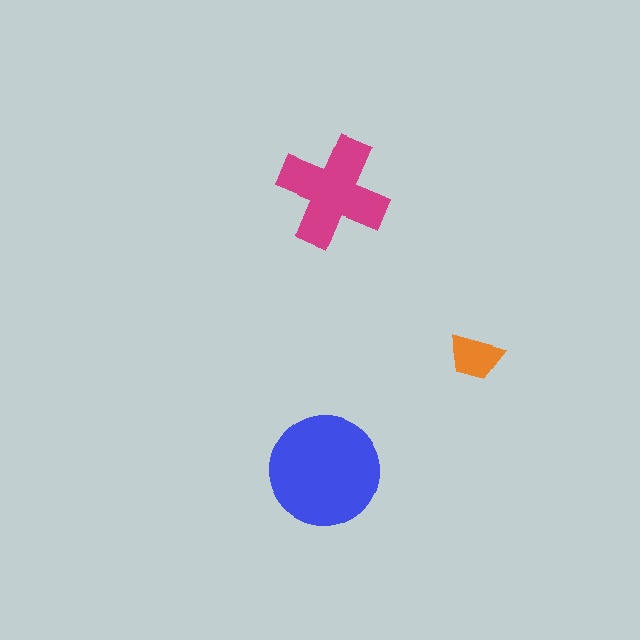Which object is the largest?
The blue circle.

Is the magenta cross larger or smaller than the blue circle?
Smaller.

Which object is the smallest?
The orange trapezoid.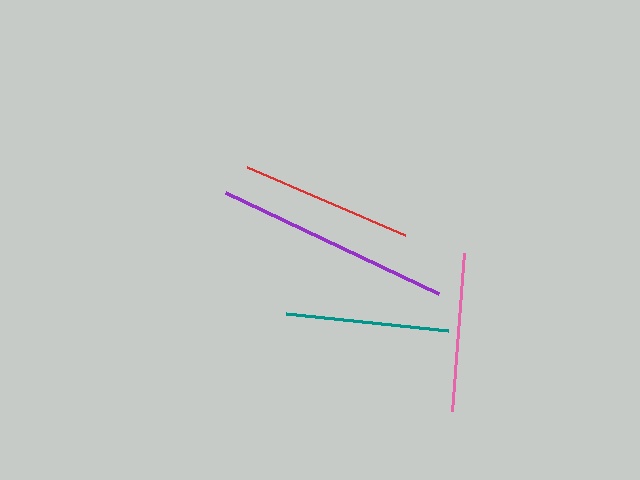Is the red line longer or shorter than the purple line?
The purple line is longer than the red line.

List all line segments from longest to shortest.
From longest to shortest: purple, red, teal, pink.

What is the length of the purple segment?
The purple segment is approximately 235 pixels long.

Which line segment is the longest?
The purple line is the longest at approximately 235 pixels.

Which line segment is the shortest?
The pink line is the shortest at approximately 158 pixels.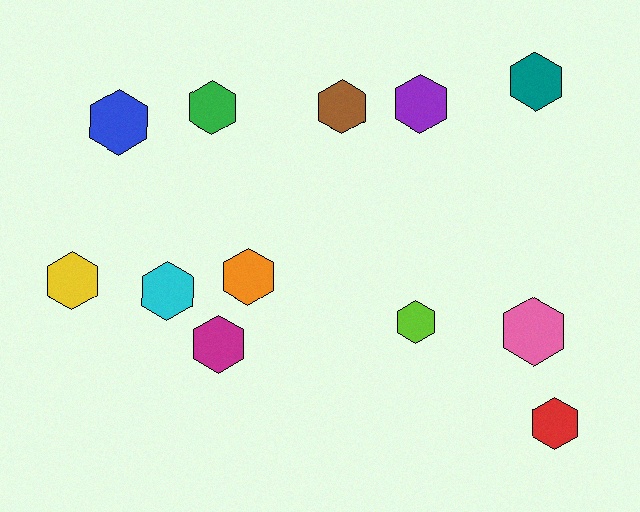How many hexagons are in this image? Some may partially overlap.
There are 12 hexagons.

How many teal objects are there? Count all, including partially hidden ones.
There is 1 teal object.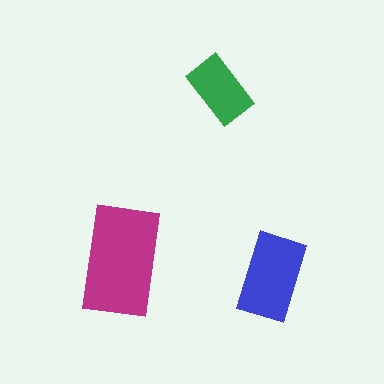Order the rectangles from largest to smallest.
the magenta one, the blue one, the green one.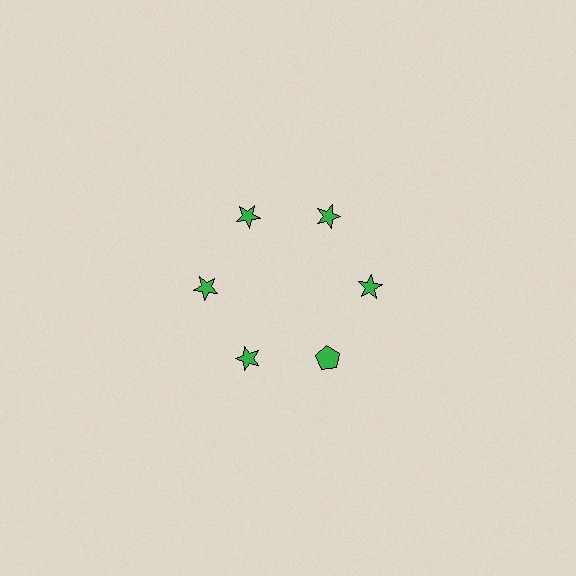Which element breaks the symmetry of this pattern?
The green pentagon at roughly the 5 o'clock position breaks the symmetry. All other shapes are green stars.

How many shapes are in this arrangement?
There are 6 shapes arranged in a ring pattern.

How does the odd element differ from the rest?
It has a different shape: pentagon instead of star.